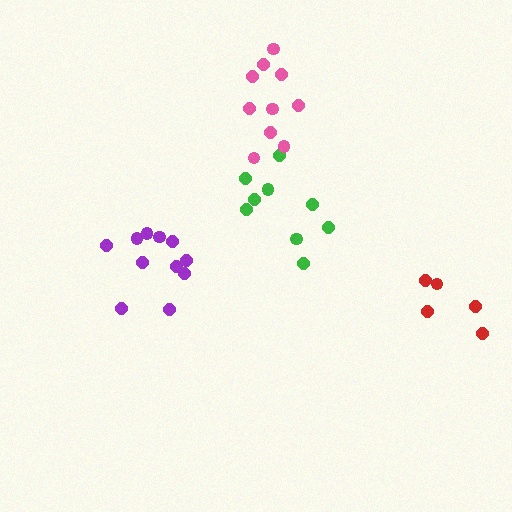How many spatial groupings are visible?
There are 4 spatial groupings.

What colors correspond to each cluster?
The clusters are colored: green, purple, red, pink.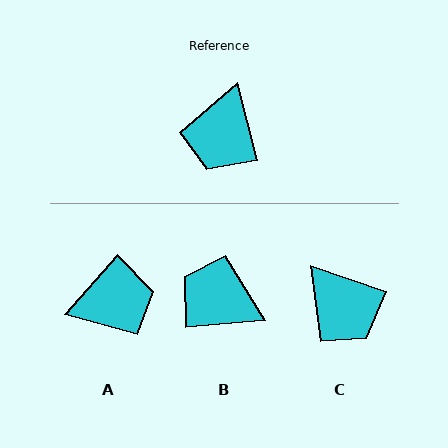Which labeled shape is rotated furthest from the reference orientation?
A, about 124 degrees away.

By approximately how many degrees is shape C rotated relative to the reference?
Approximately 57 degrees counter-clockwise.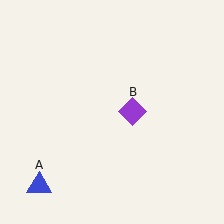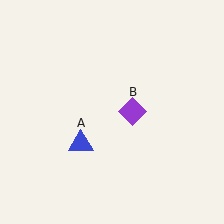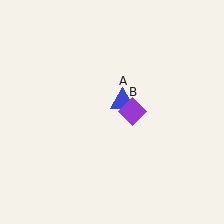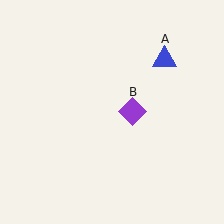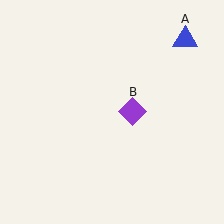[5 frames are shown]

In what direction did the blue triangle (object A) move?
The blue triangle (object A) moved up and to the right.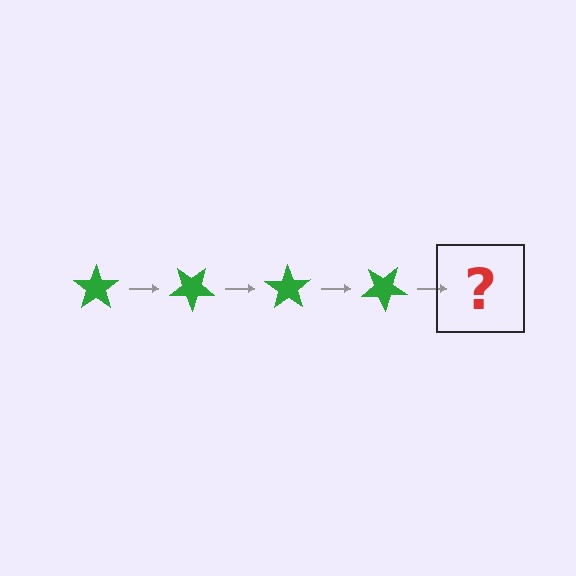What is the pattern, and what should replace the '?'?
The pattern is that the star rotates 35 degrees each step. The '?' should be a green star rotated 140 degrees.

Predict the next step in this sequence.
The next step is a green star rotated 140 degrees.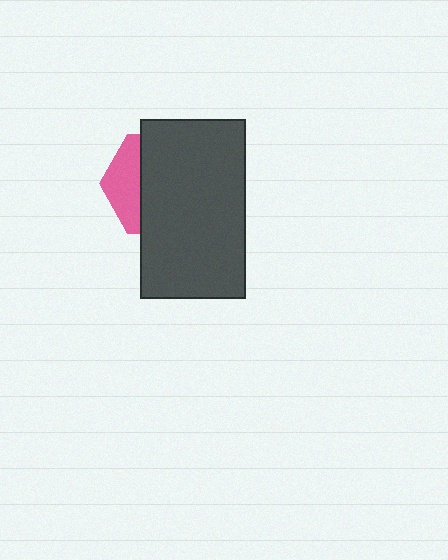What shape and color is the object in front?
The object in front is a dark gray rectangle.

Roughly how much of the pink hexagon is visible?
A small part of it is visible (roughly 31%).